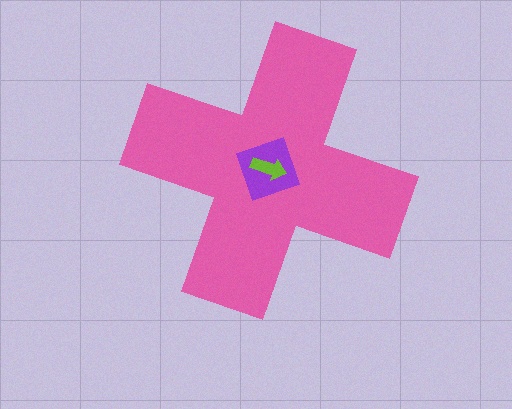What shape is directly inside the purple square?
The lime arrow.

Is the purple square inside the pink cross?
Yes.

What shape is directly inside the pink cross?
The purple square.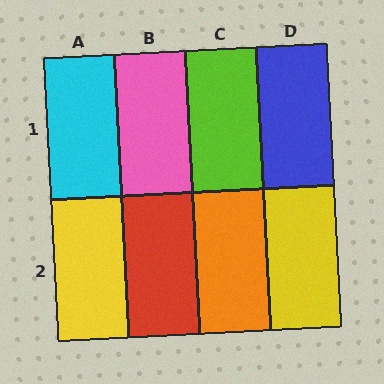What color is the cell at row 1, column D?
Blue.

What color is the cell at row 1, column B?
Pink.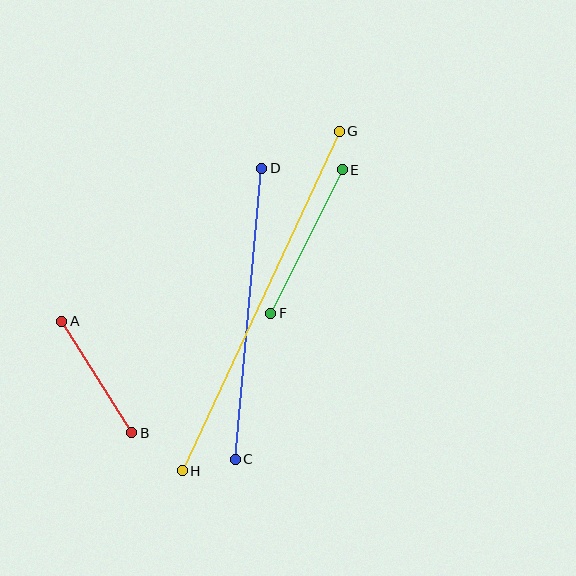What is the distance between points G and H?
The distance is approximately 374 pixels.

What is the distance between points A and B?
The distance is approximately 132 pixels.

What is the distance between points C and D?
The distance is approximately 292 pixels.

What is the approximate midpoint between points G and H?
The midpoint is at approximately (261, 301) pixels.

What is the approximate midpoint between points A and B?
The midpoint is at approximately (97, 377) pixels.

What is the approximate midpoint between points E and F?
The midpoint is at approximately (307, 241) pixels.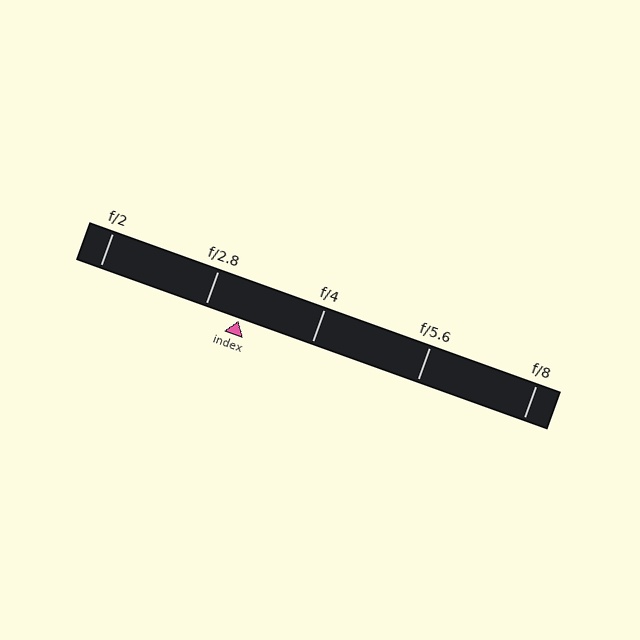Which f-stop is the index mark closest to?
The index mark is closest to f/2.8.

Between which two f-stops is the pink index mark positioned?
The index mark is between f/2.8 and f/4.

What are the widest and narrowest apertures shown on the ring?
The widest aperture shown is f/2 and the narrowest is f/8.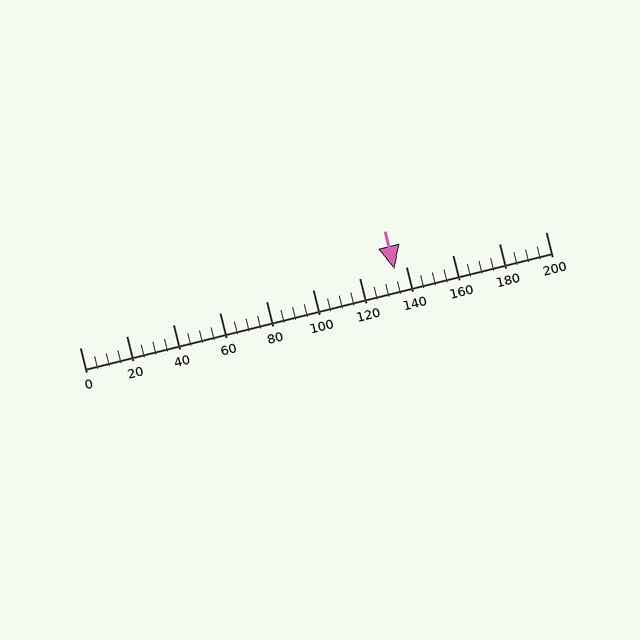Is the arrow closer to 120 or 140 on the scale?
The arrow is closer to 140.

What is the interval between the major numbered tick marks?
The major tick marks are spaced 20 units apart.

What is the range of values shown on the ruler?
The ruler shows values from 0 to 200.